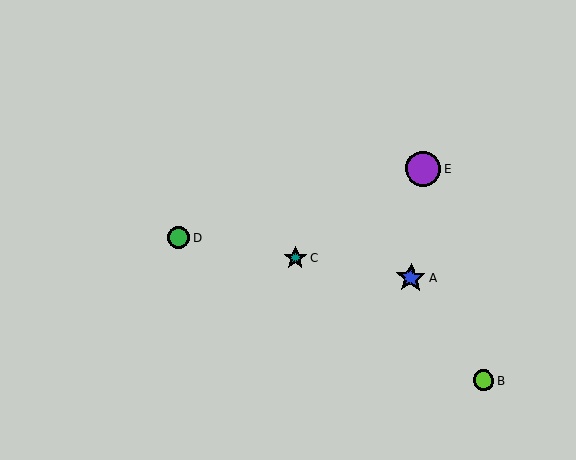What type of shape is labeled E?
Shape E is a purple circle.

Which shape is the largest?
The purple circle (labeled E) is the largest.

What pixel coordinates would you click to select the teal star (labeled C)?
Click at (295, 258) to select the teal star C.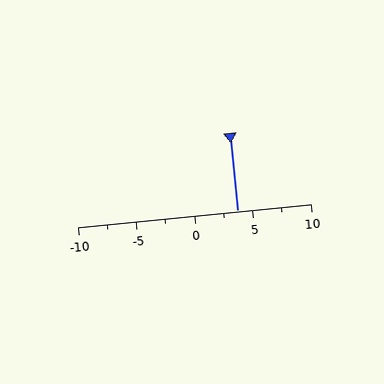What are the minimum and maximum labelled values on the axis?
The axis runs from -10 to 10.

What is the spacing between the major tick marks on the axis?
The major ticks are spaced 5 apart.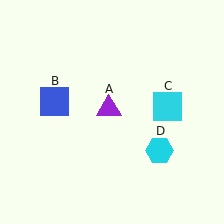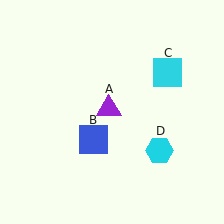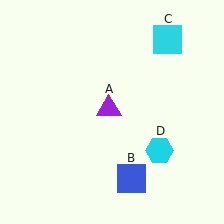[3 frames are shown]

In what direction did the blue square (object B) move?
The blue square (object B) moved down and to the right.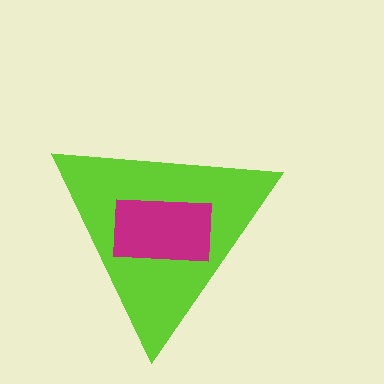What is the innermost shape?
The magenta rectangle.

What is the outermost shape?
The lime triangle.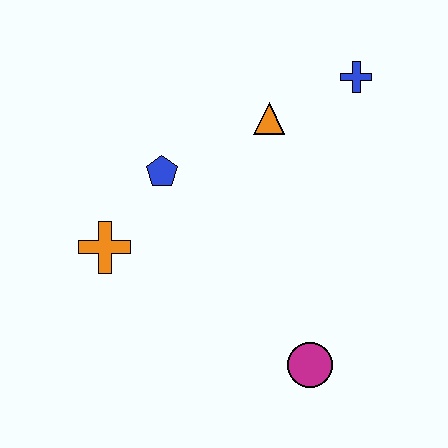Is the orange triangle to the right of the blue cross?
No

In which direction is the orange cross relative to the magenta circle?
The orange cross is to the left of the magenta circle.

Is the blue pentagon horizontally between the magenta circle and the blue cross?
No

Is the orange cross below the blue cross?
Yes